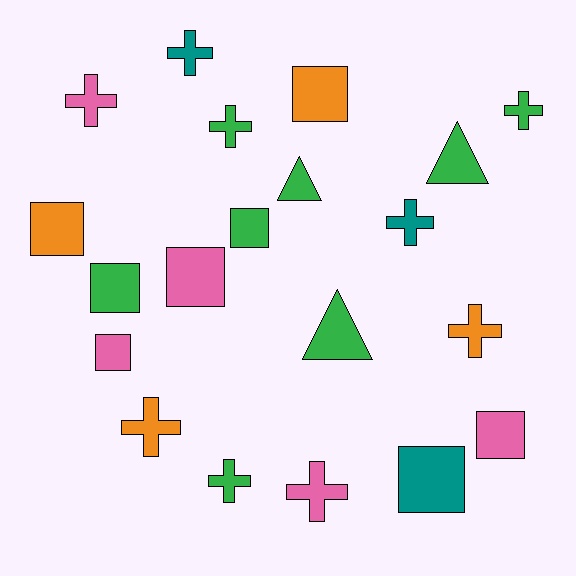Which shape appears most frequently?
Cross, with 9 objects.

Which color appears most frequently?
Green, with 8 objects.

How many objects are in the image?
There are 20 objects.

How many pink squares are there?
There are 3 pink squares.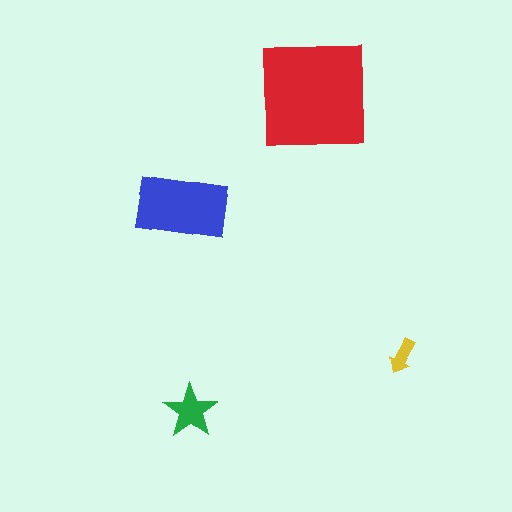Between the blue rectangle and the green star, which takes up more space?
The blue rectangle.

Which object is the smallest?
The yellow arrow.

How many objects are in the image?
There are 4 objects in the image.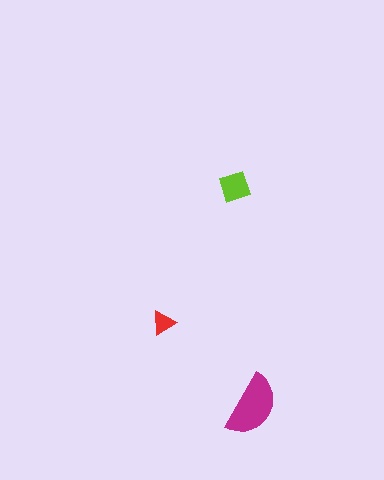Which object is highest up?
The lime diamond is topmost.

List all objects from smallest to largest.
The red triangle, the lime diamond, the magenta semicircle.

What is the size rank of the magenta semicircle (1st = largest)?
1st.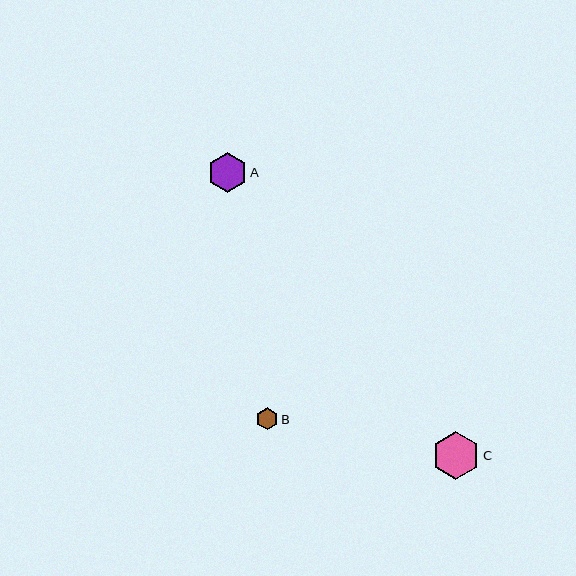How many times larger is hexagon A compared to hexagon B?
Hexagon A is approximately 1.8 times the size of hexagon B.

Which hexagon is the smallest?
Hexagon B is the smallest with a size of approximately 22 pixels.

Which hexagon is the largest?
Hexagon C is the largest with a size of approximately 48 pixels.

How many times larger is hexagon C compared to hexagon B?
Hexagon C is approximately 2.2 times the size of hexagon B.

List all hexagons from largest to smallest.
From largest to smallest: C, A, B.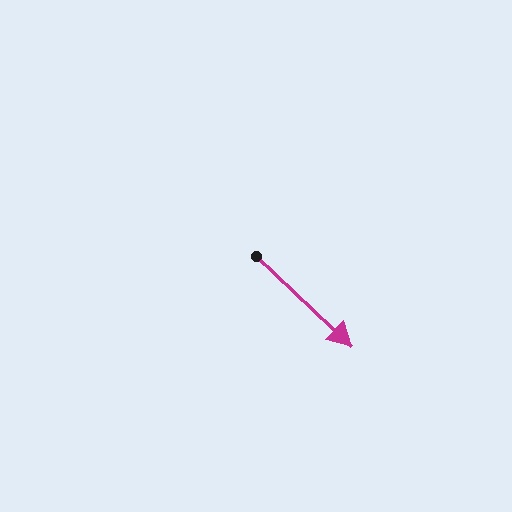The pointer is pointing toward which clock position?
Roughly 4 o'clock.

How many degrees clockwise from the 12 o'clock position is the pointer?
Approximately 133 degrees.